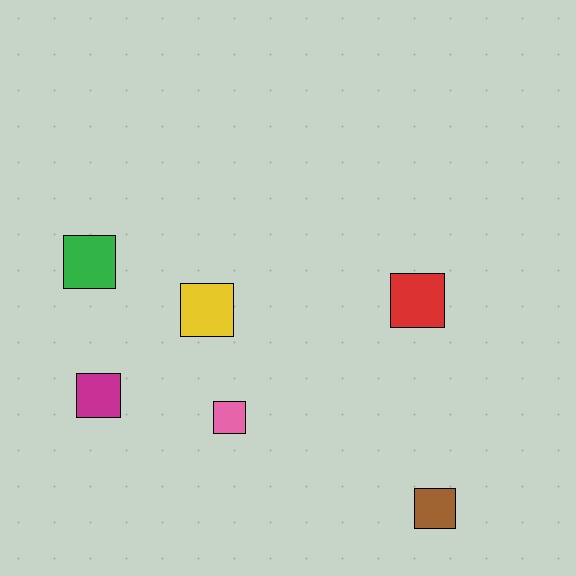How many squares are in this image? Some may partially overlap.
There are 6 squares.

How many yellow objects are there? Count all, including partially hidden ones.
There is 1 yellow object.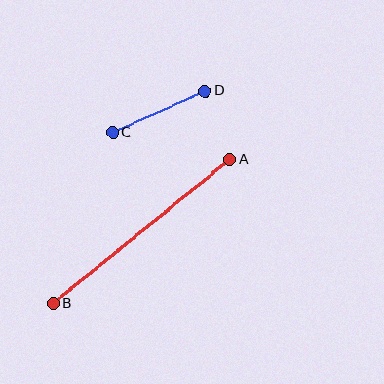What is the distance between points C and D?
The distance is approximately 101 pixels.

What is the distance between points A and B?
The distance is approximately 228 pixels.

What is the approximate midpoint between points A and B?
The midpoint is at approximately (141, 231) pixels.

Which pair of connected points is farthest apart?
Points A and B are farthest apart.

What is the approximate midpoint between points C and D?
The midpoint is at approximately (159, 111) pixels.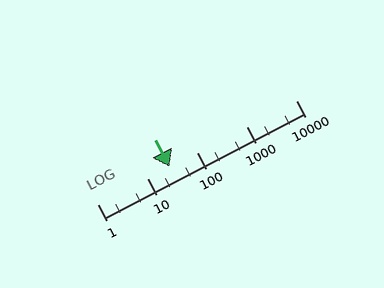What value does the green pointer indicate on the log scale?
The pointer indicates approximately 28.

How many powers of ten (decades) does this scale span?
The scale spans 4 decades, from 1 to 10000.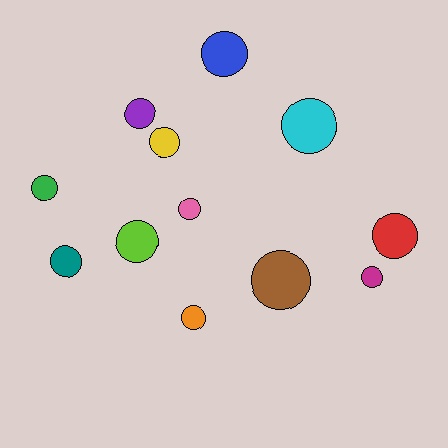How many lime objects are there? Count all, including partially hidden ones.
There is 1 lime object.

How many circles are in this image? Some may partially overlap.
There are 12 circles.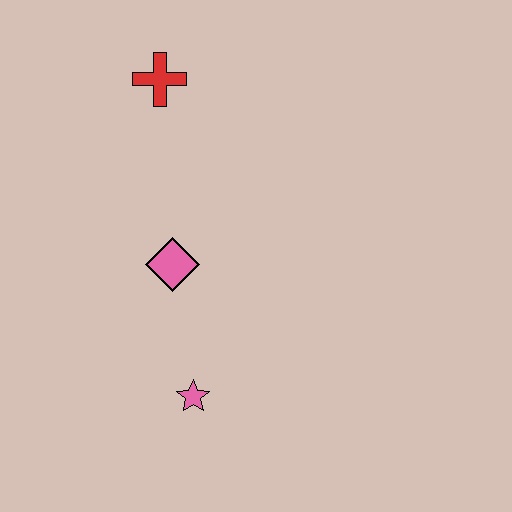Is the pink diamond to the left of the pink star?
Yes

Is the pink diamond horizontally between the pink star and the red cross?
Yes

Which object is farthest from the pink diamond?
The red cross is farthest from the pink diamond.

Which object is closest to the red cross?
The pink diamond is closest to the red cross.